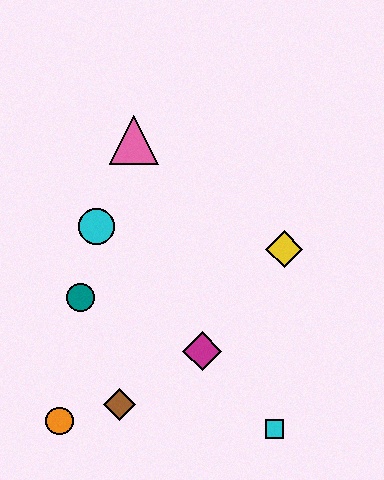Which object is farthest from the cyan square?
The pink triangle is farthest from the cyan square.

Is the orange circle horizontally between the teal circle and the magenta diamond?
No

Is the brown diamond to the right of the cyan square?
No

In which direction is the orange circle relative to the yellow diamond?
The orange circle is to the left of the yellow diamond.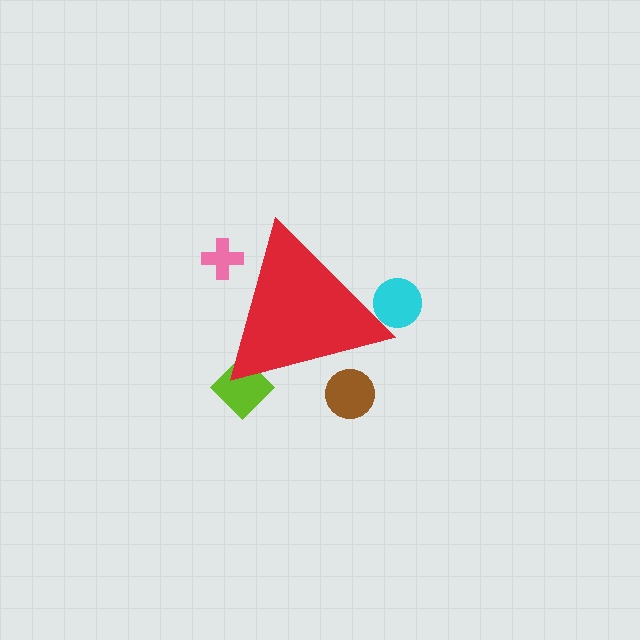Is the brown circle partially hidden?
Yes, the brown circle is partially hidden behind the red triangle.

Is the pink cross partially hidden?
Yes, the pink cross is partially hidden behind the red triangle.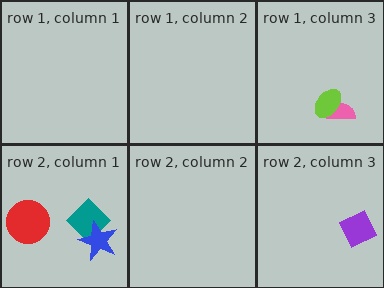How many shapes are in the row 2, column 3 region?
1.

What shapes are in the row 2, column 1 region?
The red circle, the teal diamond, the blue star.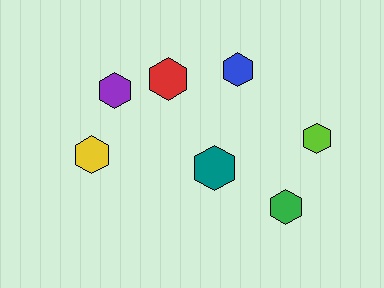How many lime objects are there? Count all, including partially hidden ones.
There is 1 lime object.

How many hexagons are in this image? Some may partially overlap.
There are 7 hexagons.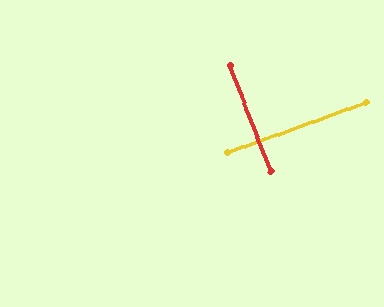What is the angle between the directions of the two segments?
Approximately 89 degrees.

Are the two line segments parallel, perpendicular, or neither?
Perpendicular — they meet at approximately 89°.